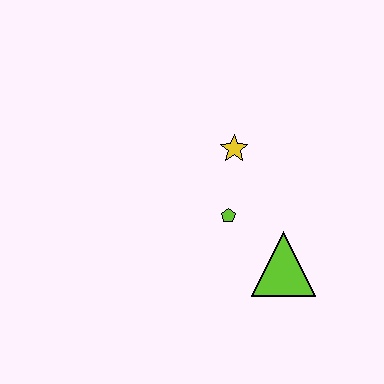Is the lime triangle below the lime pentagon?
Yes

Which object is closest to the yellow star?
The lime pentagon is closest to the yellow star.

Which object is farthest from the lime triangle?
The yellow star is farthest from the lime triangle.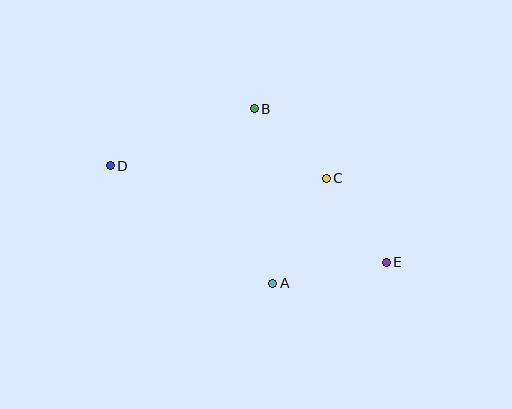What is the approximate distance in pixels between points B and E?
The distance between B and E is approximately 203 pixels.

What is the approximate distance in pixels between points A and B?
The distance between A and B is approximately 175 pixels.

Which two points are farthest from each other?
Points D and E are farthest from each other.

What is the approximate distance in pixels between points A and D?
The distance between A and D is approximately 200 pixels.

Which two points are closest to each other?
Points B and C are closest to each other.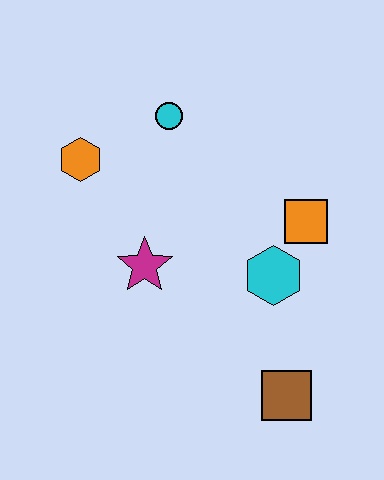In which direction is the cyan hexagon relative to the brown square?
The cyan hexagon is above the brown square.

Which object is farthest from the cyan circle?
The brown square is farthest from the cyan circle.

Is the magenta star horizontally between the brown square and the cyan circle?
No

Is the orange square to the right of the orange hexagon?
Yes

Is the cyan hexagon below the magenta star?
Yes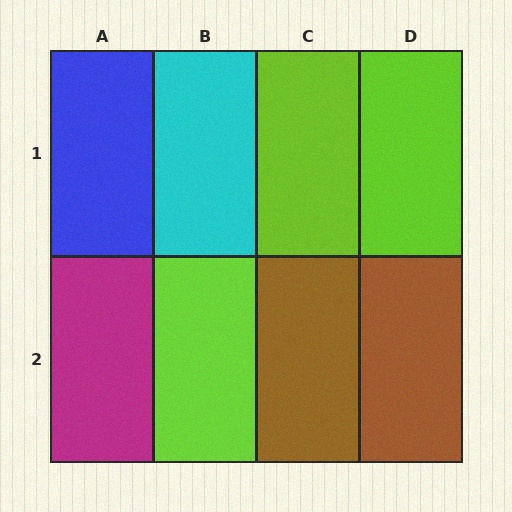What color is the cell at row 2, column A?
Magenta.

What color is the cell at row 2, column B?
Lime.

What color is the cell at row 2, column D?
Brown.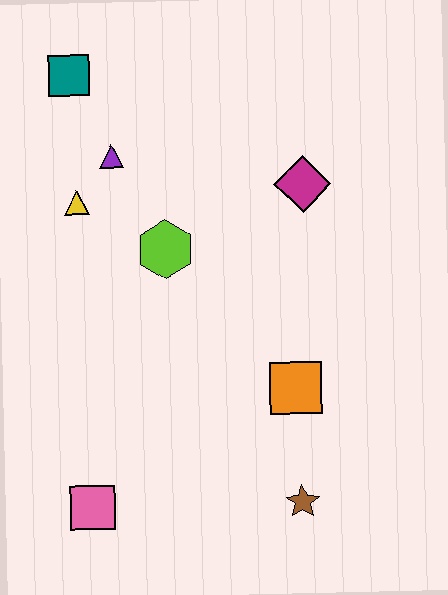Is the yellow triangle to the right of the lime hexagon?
No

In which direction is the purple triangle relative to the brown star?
The purple triangle is above the brown star.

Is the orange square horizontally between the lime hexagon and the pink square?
No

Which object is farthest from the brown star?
The teal square is farthest from the brown star.